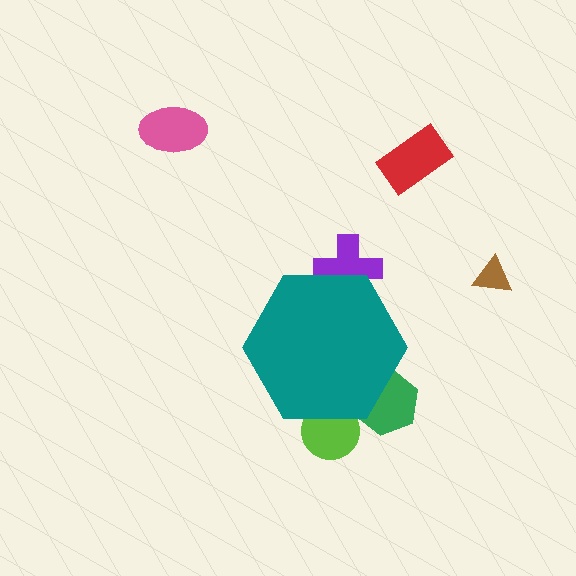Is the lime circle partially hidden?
Yes, the lime circle is partially hidden behind the teal hexagon.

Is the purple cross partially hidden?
Yes, the purple cross is partially hidden behind the teal hexagon.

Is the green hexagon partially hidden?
Yes, the green hexagon is partially hidden behind the teal hexagon.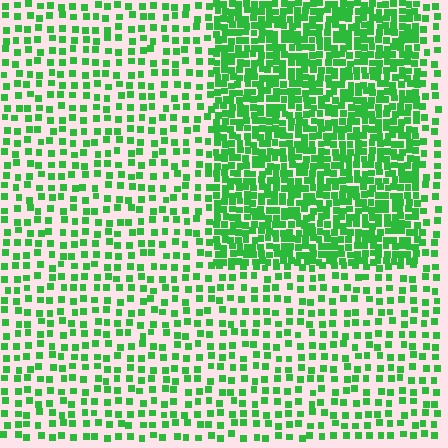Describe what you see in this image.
The image contains small green elements arranged at two different densities. A rectangle-shaped region is visible where the elements are more densely packed than the surrounding area.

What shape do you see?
I see a rectangle.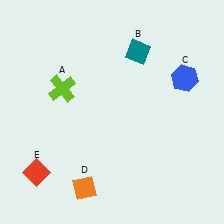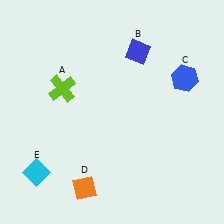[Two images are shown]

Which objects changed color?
B changed from teal to blue. E changed from red to cyan.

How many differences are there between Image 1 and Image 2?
There are 2 differences between the two images.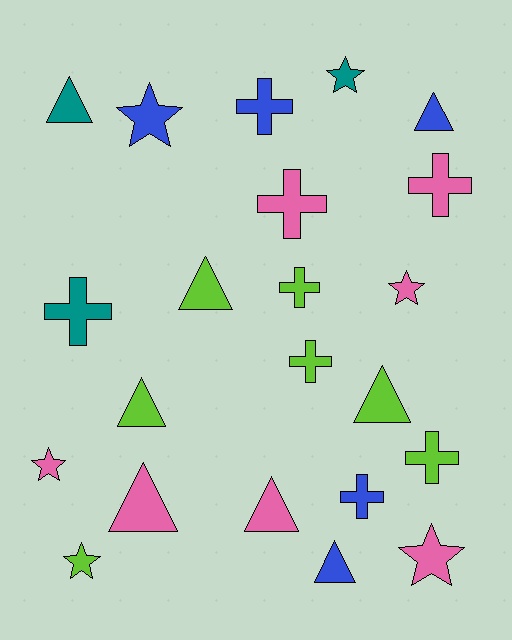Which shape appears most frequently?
Triangle, with 8 objects.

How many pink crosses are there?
There are 2 pink crosses.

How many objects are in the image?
There are 22 objects.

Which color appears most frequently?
Lime, with 7 objects.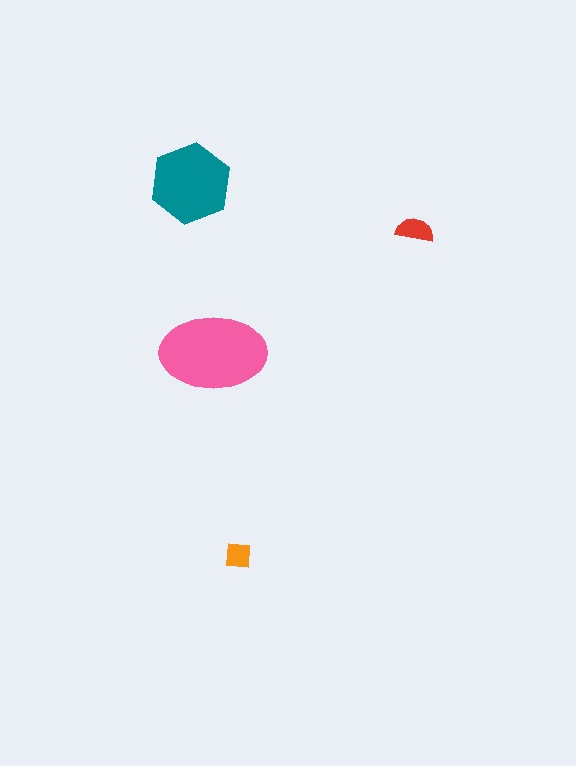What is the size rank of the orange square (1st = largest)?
4th.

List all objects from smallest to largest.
The orange square, the red semicircle, the teal hexagon, the pink ellipse.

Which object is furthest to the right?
The red semicircle is rightmost.